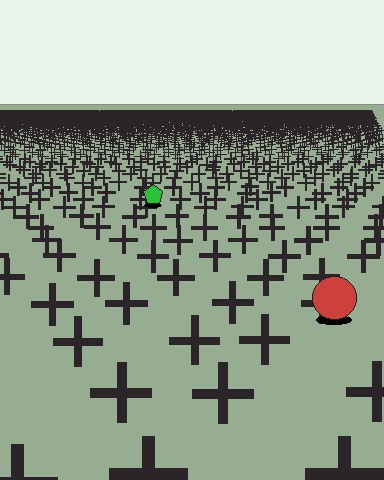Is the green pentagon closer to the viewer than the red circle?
No. The red circle is closer — you can tell from the texture gradient: the ground texture is coarser near it.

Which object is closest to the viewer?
The red circle is closest. The texture marks near it are larger and more spread out.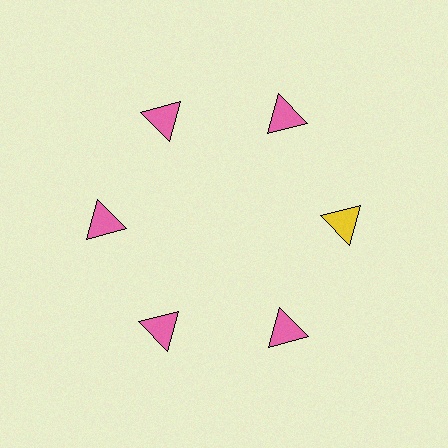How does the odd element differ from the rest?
It has a different color: yellow instead of pink.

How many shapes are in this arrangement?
There are 6 shapes arranged in a ring pattern.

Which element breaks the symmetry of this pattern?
The yellow triangle at roughly the 3 o'clock position breaks the symmetry. All other shapes are pink triangles.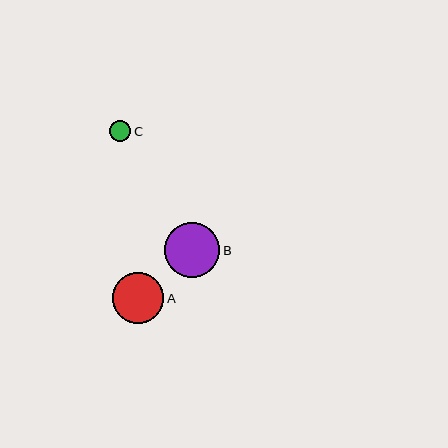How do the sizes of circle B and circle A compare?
Circle B and circle A are approximately the same size.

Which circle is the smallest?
Circle C is the smallest with a size of approximately 22 pixels.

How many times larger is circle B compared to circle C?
Circle B is approximately 2.5 times the size of circle C.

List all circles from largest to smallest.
From largest to smallest: B, A, C.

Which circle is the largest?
Circle B is the largest with a size of approximately 55 pixels.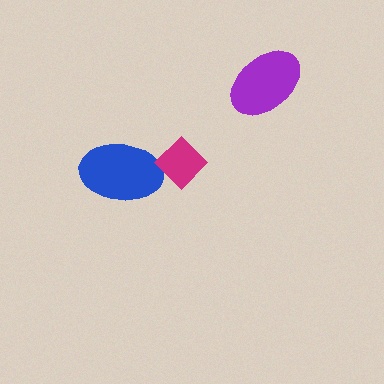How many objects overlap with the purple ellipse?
0 objects overlap with the purple ellipse.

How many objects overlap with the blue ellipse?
1 object overlaps with the blue ellipse.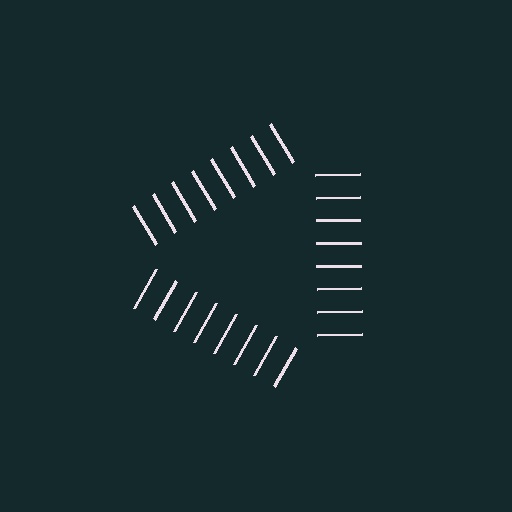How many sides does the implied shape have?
3 sides — the line-ends trace a triangle.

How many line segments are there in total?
24 — 8 along each of the 3 edges.